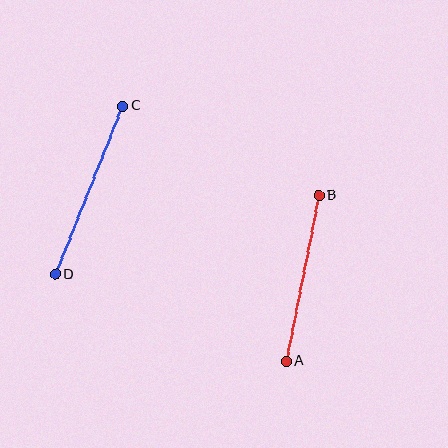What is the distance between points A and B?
The distance is approximately 169 pixels.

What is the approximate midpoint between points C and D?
The midpoint is at approximately (89, 190) pixels.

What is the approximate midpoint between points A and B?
The midpoint is at approximately (303, 278) pixels.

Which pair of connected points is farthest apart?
Points C and D are farthest apart.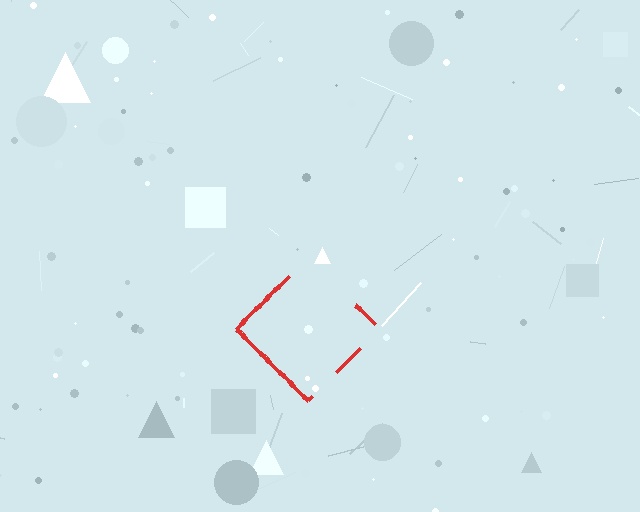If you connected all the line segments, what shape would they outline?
They would outline a diamond.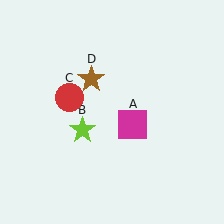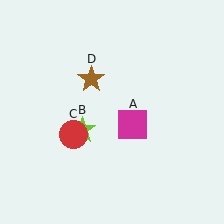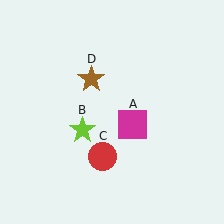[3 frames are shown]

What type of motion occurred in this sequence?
The red circle (object C) rotated counterclockwise around the center of the scene.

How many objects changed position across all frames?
1 object changed position: red circle (object C).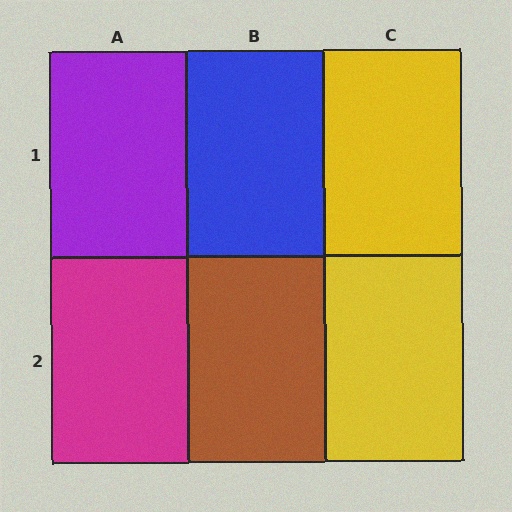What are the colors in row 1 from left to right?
Purple, blue, yellow.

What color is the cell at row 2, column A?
Magenta.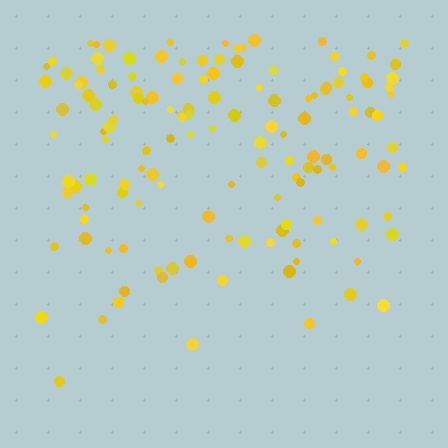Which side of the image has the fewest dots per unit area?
The bottom.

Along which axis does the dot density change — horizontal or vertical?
Vertical.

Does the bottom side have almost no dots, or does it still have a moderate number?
Still a moderate number, just noticeably fewer than the top.